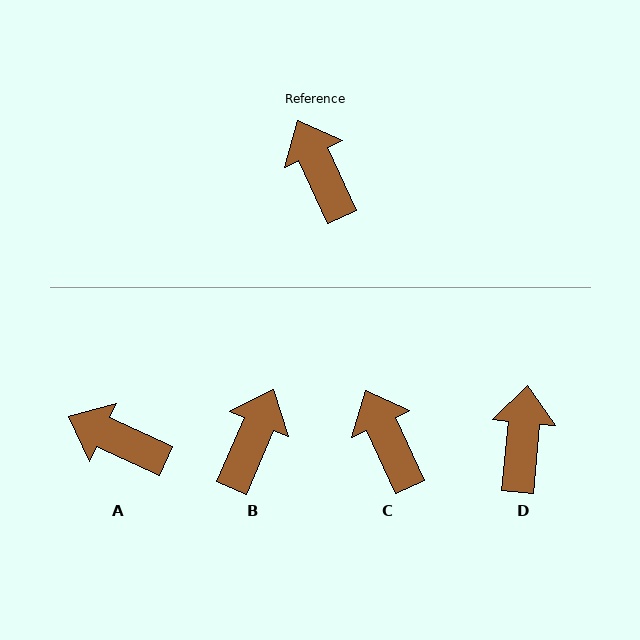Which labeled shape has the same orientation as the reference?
C.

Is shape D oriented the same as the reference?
No, it is off by about 30 degrees.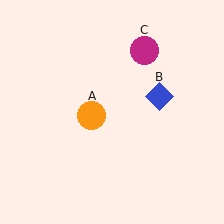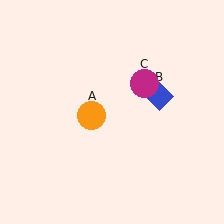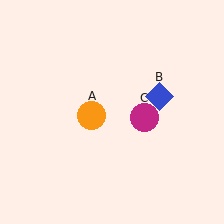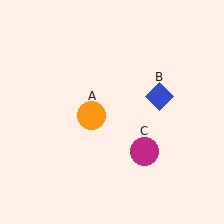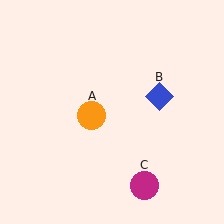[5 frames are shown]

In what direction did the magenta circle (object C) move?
The magenta circle (object C) moved down.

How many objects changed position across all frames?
1 object changed position: magenta circle (object C).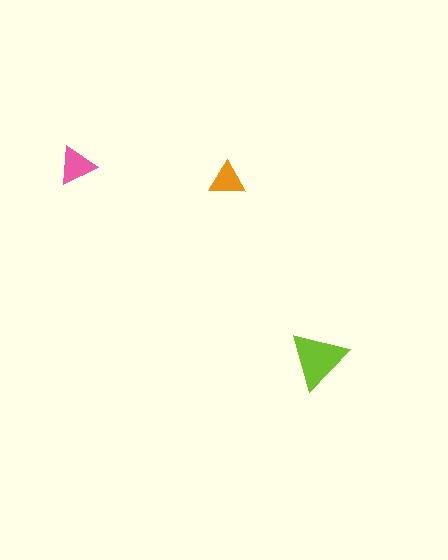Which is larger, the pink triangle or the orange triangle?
The pink one.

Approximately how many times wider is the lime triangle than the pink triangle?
About 1.5 times wider.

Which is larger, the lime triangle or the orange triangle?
The lime one.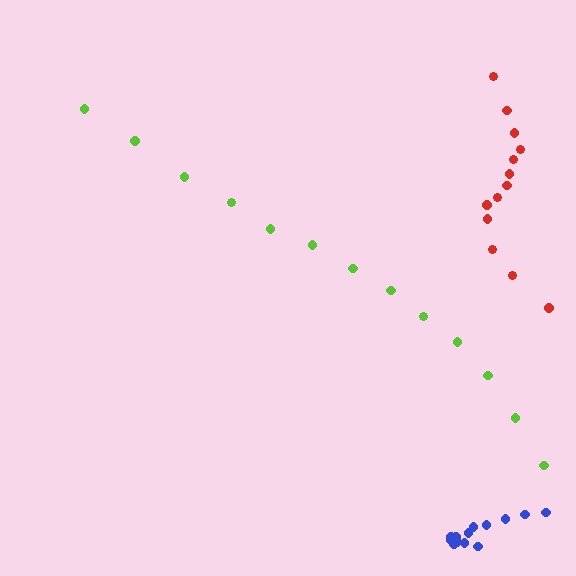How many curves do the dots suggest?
There are 3 distinct paths.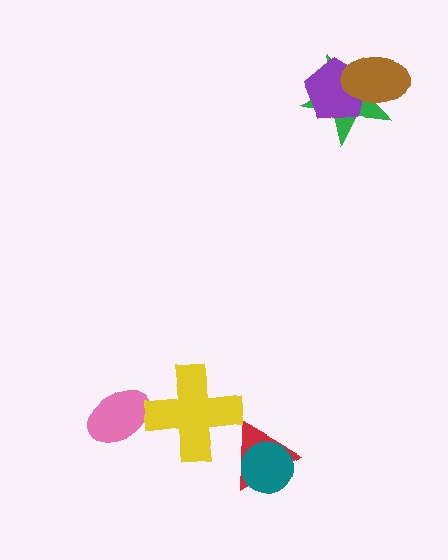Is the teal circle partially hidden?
No, no other shape covers it.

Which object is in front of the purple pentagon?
The brown ellipse is in front of the purple pentagon.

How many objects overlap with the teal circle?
1 object overlaps with the teal circle.